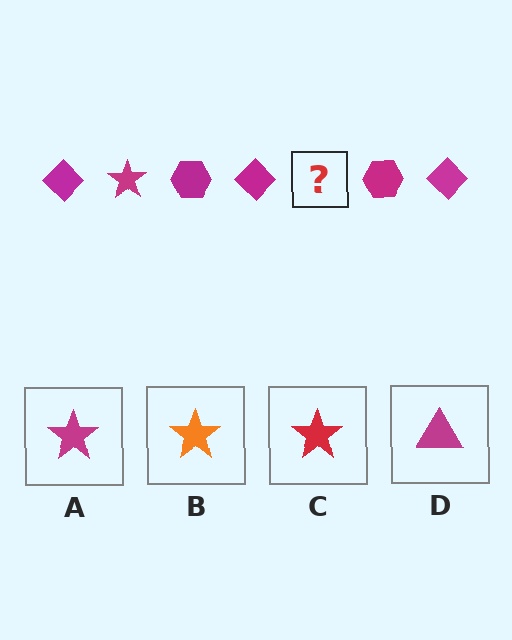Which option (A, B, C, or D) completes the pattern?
A.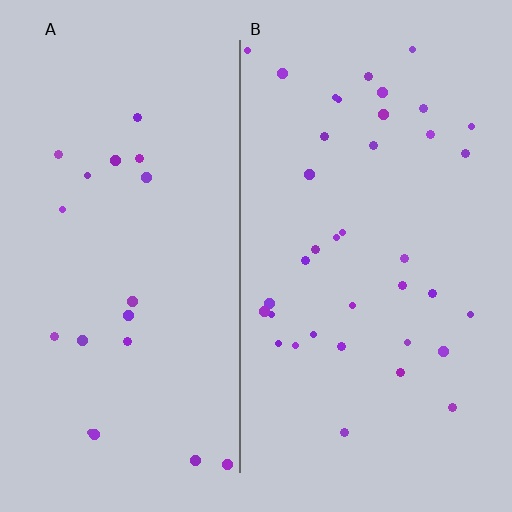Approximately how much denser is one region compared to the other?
Approximately 1.9× — region B over region A.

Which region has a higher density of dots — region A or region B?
B (the right).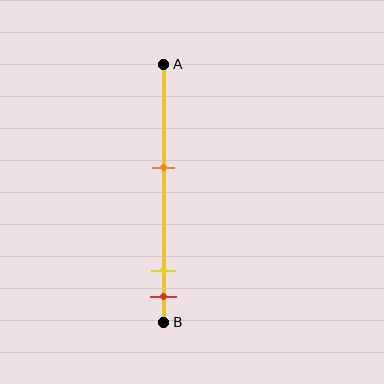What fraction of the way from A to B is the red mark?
The red mark is approximately 90% (0.9) of the way from A to B.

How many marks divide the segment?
There are 3 marks dividing the segment.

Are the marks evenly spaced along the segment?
No, the marks are not evenly spaced.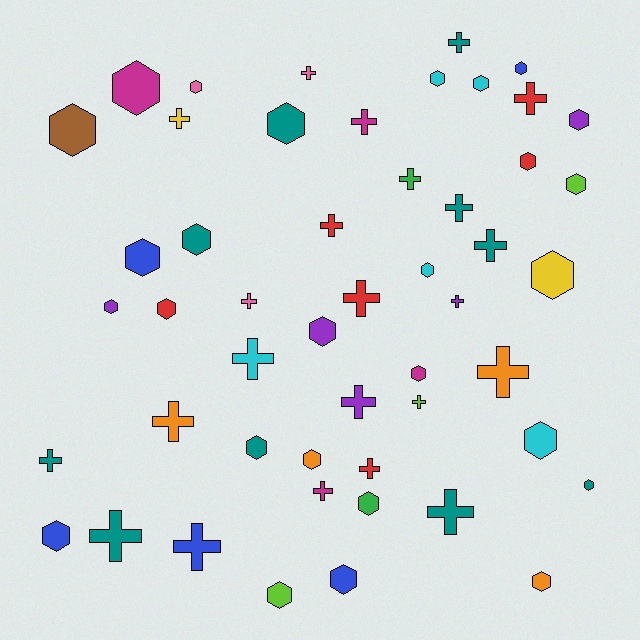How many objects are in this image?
There are 50 objects.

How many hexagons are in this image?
There are 27 hexagons.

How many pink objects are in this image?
There are 3 pink objects.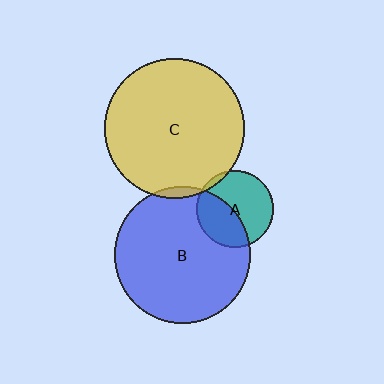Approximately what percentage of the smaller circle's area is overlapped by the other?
Approximately 5%.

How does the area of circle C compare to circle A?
Approximately 3.3 times.